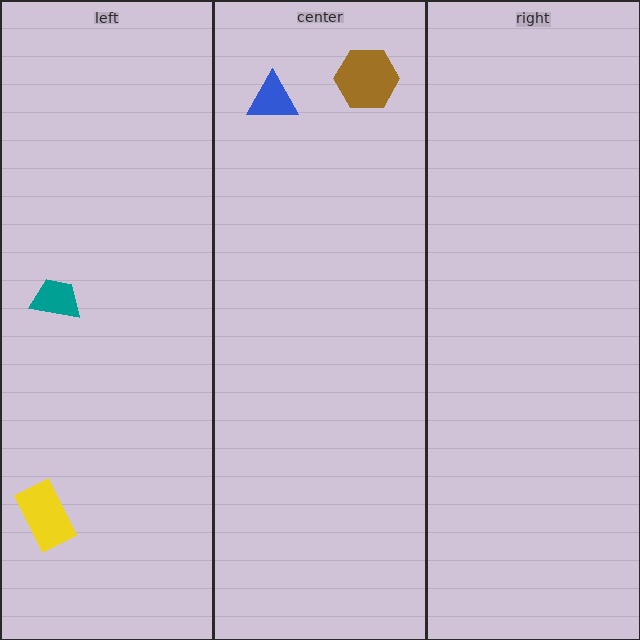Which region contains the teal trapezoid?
The left region.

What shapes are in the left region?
The teal trapezoid, the yellow rectangle.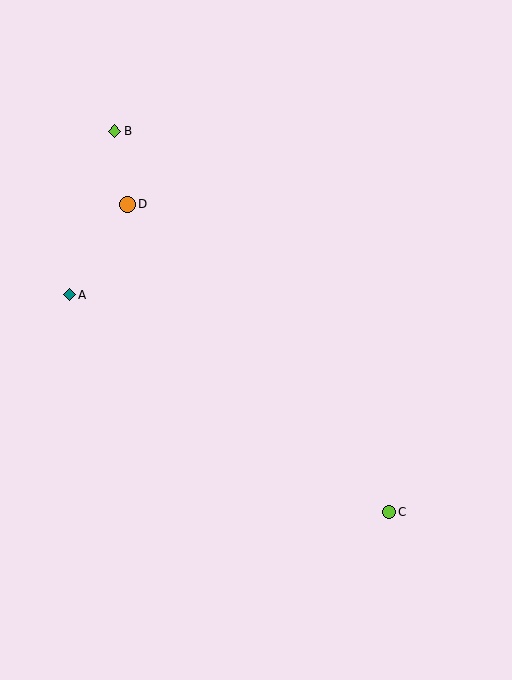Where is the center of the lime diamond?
The center of the lime diamond is at (115, 131).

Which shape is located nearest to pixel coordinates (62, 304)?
The teal diamond (labeled A) at (69, 295) is nearest to that location.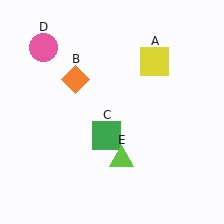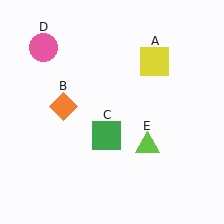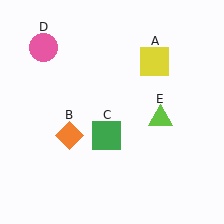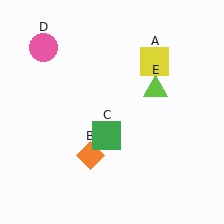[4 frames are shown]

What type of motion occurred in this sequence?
The orange diamond (object B), lime triangle (object E) rotated counterclockwise around the center of the scene.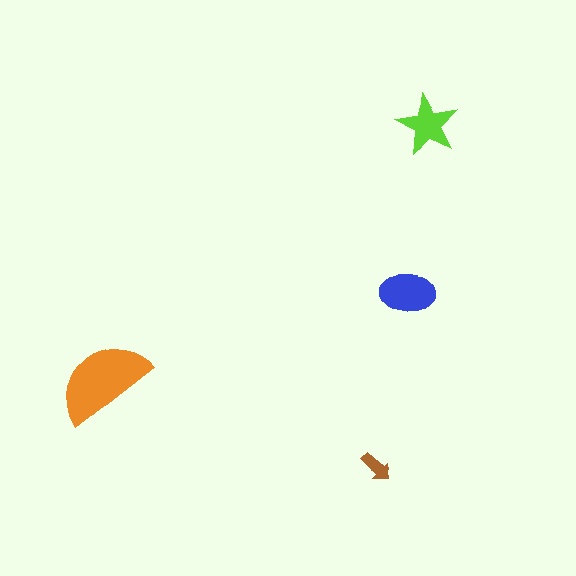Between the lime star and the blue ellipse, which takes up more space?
The blue ellipse.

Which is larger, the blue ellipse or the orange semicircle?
The orange semicircle.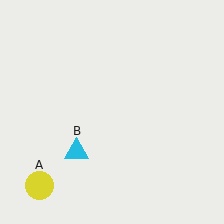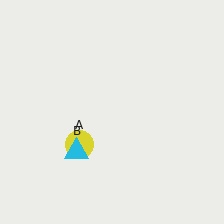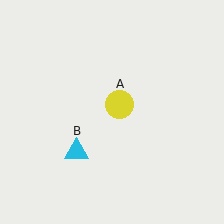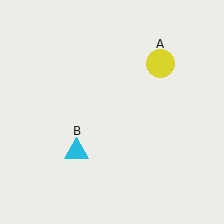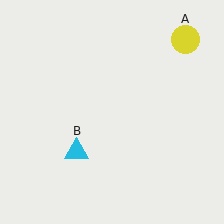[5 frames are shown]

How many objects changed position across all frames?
1 object changed position: yellow circle (object A).